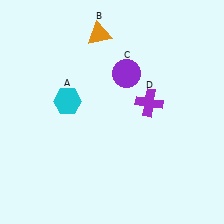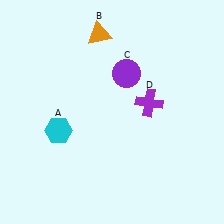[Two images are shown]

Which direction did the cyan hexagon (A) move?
The cyan hexagon (A) moved down.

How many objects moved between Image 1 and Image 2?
1 object moved between the two images.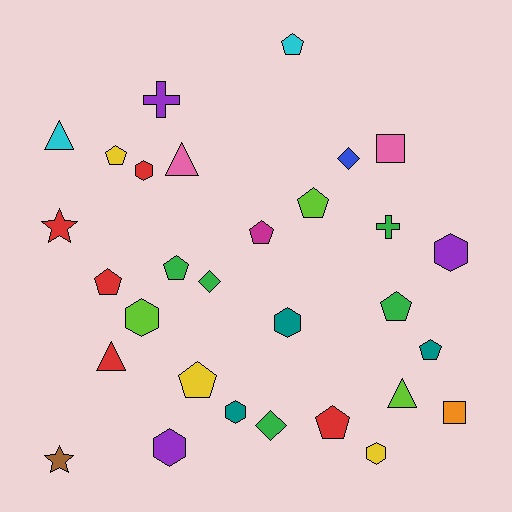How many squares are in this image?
There are 2 squares.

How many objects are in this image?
There are 30 objects.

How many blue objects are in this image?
There is 1 blue object.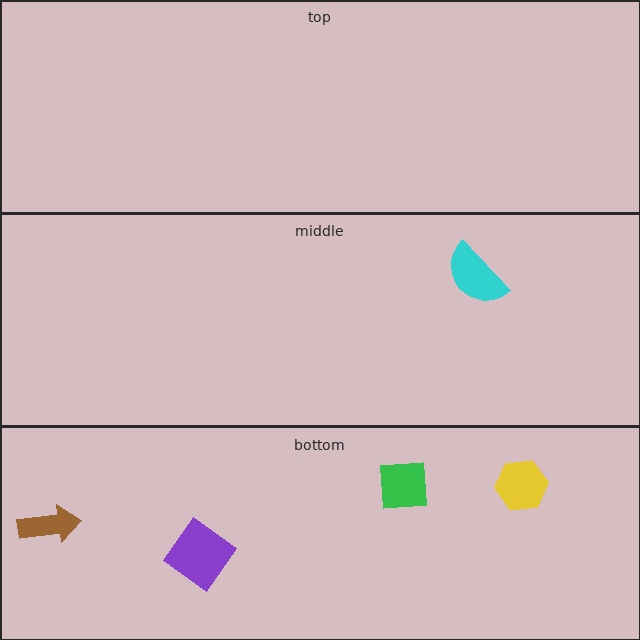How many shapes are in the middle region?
1.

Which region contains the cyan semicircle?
The middle region.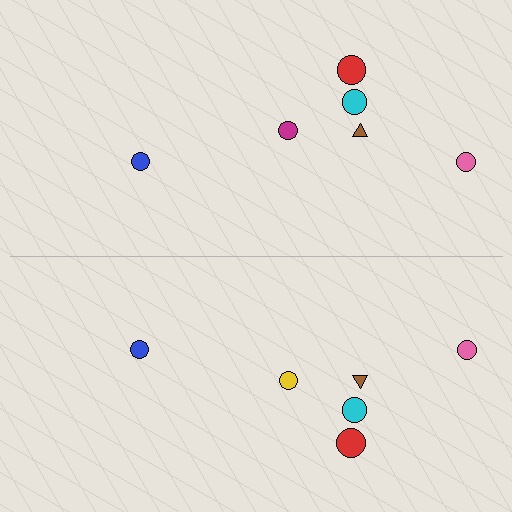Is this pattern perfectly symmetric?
No, the pattern is not perfectly symmetric. The yellow circle on the bottom side breaks the symmetry — its mirror counterpart is magenta.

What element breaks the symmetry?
The yellow circle on the bottom side breaks the symmetry — its mirror counterpart is magenta.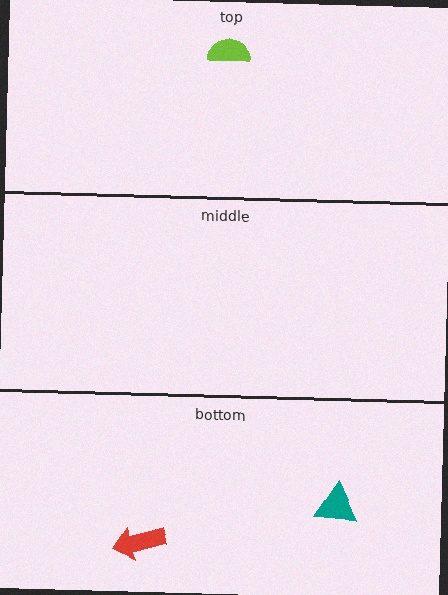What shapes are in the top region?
The lime semicircle.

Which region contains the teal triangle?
The bottom region.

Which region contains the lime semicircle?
The top region.